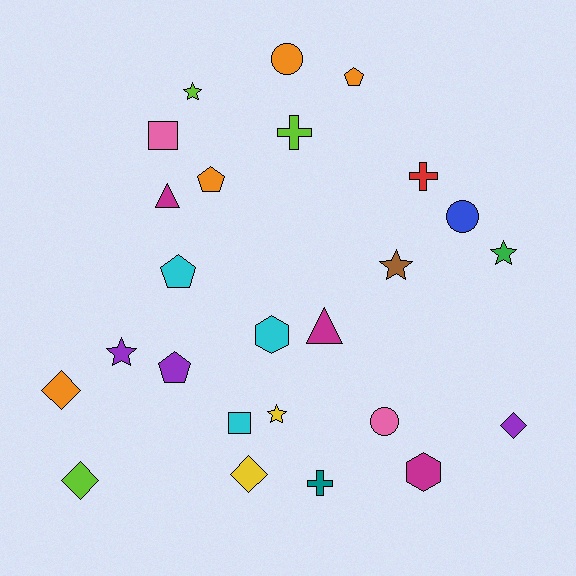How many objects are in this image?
There are 25 objects.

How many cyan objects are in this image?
There are 3 cyan objects.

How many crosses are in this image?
There are 3 crosses.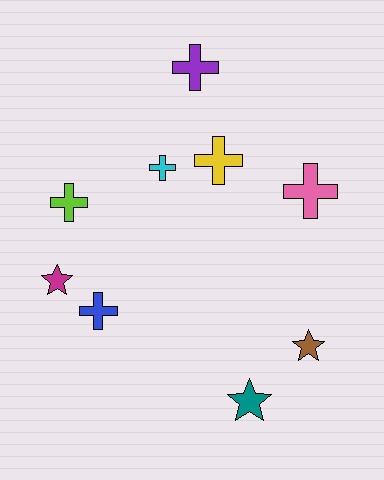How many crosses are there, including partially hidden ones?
There are 6 crosses.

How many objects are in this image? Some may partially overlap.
There are 9 objects.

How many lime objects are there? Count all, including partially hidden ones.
There is 1 lime object.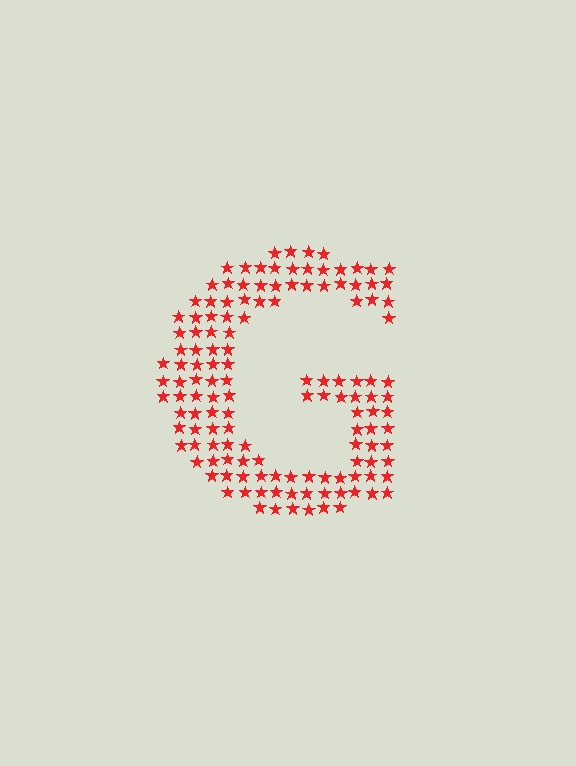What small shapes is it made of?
It is made of small stars.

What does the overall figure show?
The overall figure shows the letter G.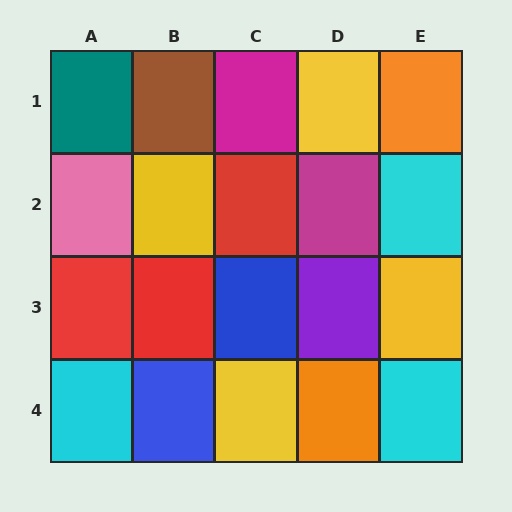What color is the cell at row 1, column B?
Brown.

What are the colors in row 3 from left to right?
Red, red, blue, purple, yellow.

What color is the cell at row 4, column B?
Blue.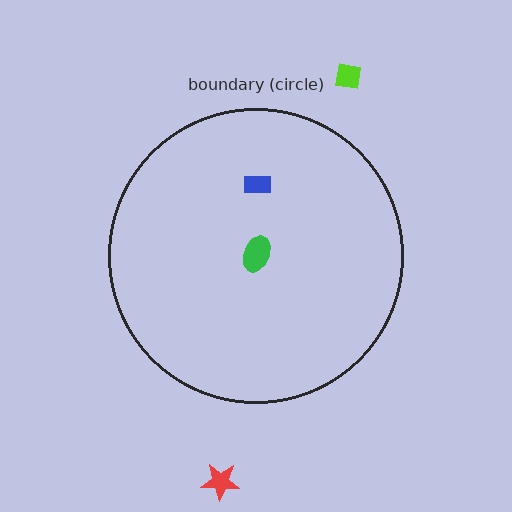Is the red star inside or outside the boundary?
Outside.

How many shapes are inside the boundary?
2 inside, 2 outside.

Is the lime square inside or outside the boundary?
Outside.